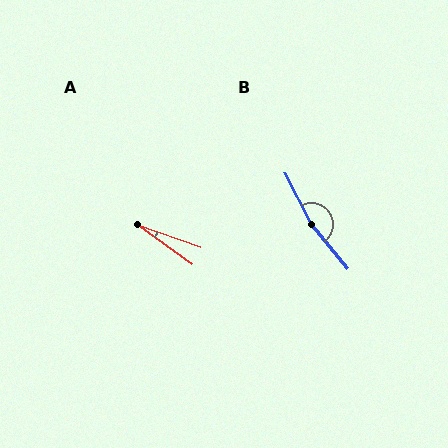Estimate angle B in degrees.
Approximately 168 degrees.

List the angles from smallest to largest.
A (16°), B (168°).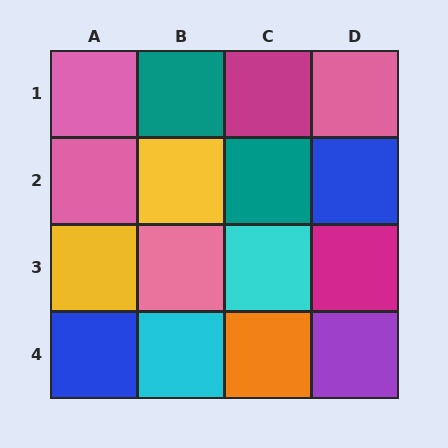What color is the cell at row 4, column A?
Blue.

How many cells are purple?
1 cell is purple.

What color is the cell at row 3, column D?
Magenta.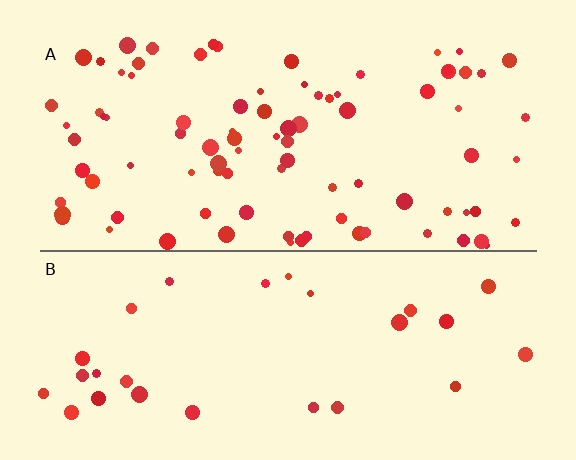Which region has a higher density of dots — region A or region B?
A (the top).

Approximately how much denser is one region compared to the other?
Approximately 3.1× — region A over region B.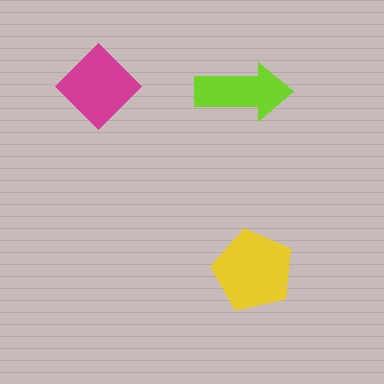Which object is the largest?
The yellow pentagon.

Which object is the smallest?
The lime arrow.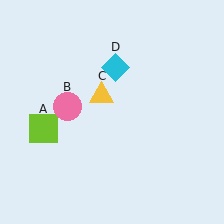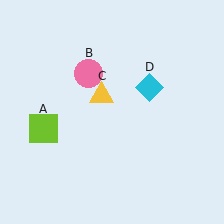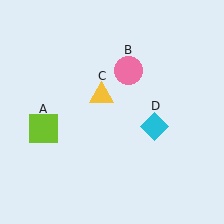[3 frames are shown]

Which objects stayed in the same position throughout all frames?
Lime square (object A) and yellow triangle (object C) remained stationary.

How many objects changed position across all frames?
2 objects changed position: pink circle (object B), cyan diamond (object D).